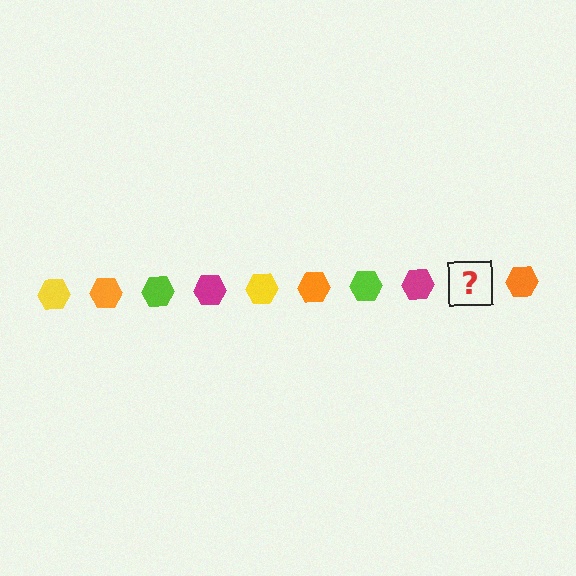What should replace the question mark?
The question mark should be replaced with a yellow hexagon.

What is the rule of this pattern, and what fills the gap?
The rule is that the pattern cycles through yellow, orange, lime, magenta hexagons. The gap should be filled with a yellow hexagon.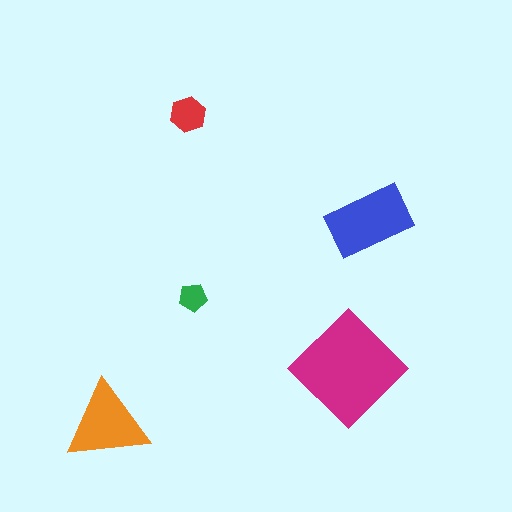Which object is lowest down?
The orange triangle is bottommost.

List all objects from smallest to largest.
The green pentagon, the red hexagon, the orange triangle, the blue rectangle, the magenta diamond.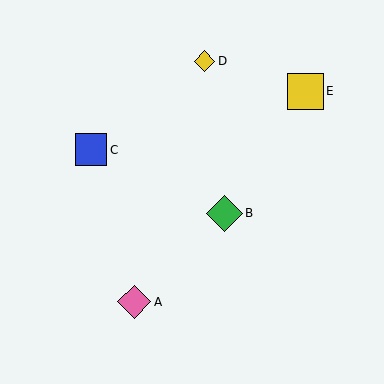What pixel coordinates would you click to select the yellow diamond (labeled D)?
Click at (205, 61) to select the yellow diamond D.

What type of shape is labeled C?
Shape C is a blue square.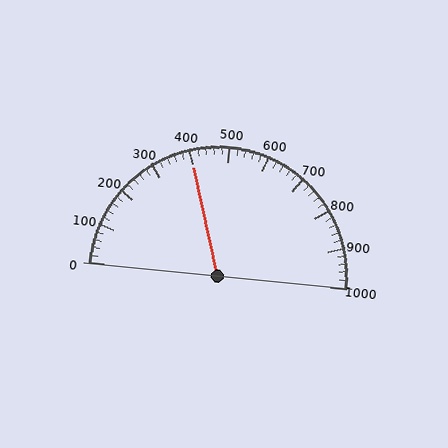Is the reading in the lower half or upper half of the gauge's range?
The reading is in the lower half of the range (0 to 1000).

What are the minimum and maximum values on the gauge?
The gauge ranges from 0 to 1000.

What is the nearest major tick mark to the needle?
The nearest major tick mark is 400.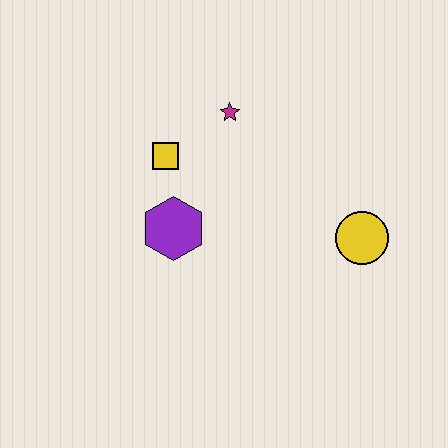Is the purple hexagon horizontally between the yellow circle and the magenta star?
No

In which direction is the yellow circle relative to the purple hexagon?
The yellow circle is to the right of the purple hexagon.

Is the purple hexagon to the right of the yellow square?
Yes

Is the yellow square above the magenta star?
No